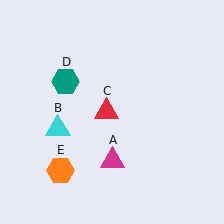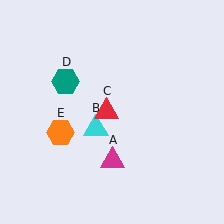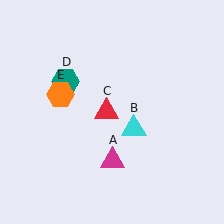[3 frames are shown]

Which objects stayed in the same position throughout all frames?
Magenta triangle (object A) and red triangle (object C) and teal hexagon (object D) remained stationary.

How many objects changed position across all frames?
2 objects changed position: cyan triangle (object B), orange hexagon (object E).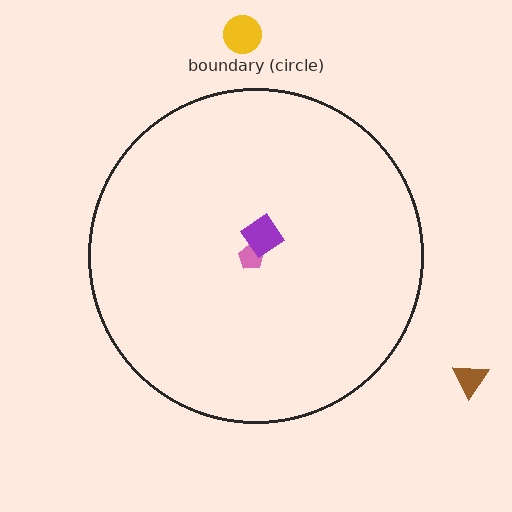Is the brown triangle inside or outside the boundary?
Outside.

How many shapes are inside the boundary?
2 inside, 2 outside.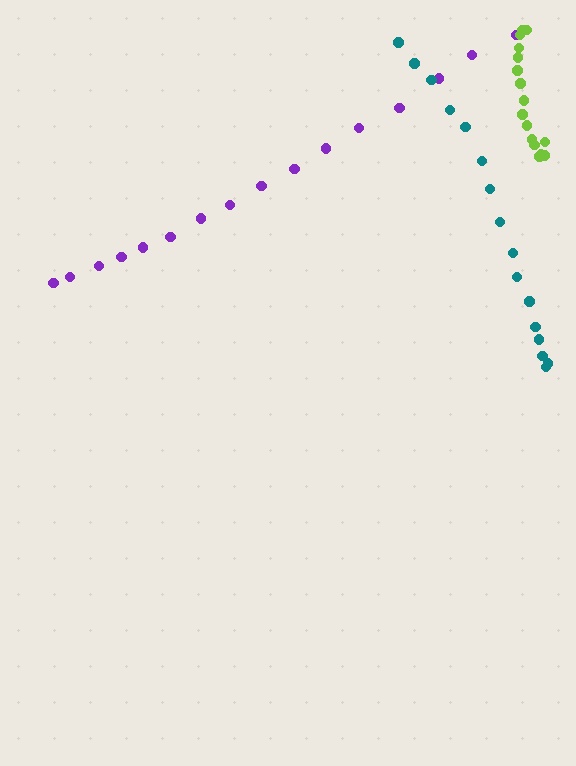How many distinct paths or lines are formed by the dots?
There are 3 distinct paths.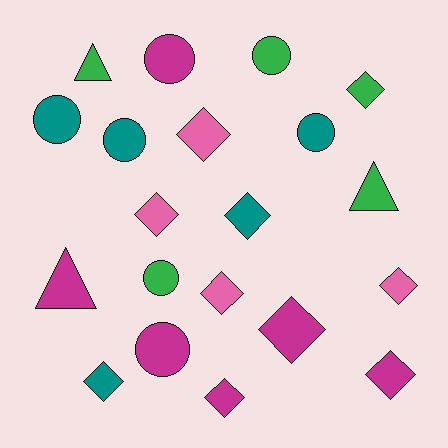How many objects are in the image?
There are 20 objects.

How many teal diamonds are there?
There are 2 teal diamonds.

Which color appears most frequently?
Magenta, with 6 objects.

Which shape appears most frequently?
Diamond, with 10 objects.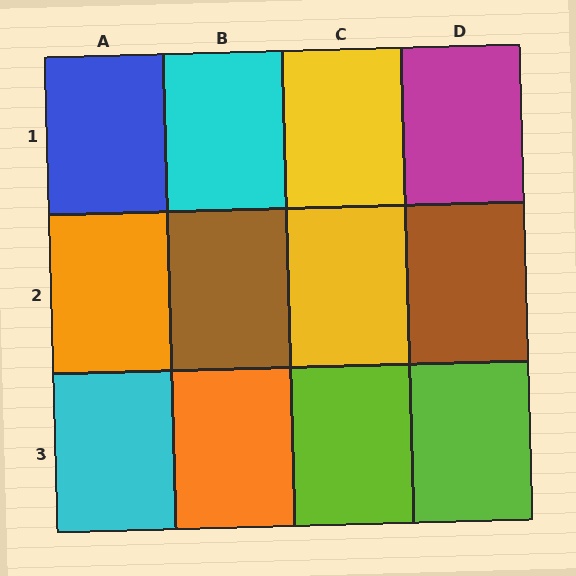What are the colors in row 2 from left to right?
Orange, brown, yellow, brown.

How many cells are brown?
2 cells are brown.